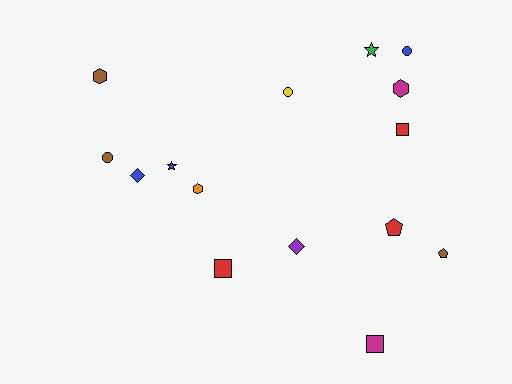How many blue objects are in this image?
There are 3 blue objects.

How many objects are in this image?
There are 15 objects.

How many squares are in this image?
There are 3 squares.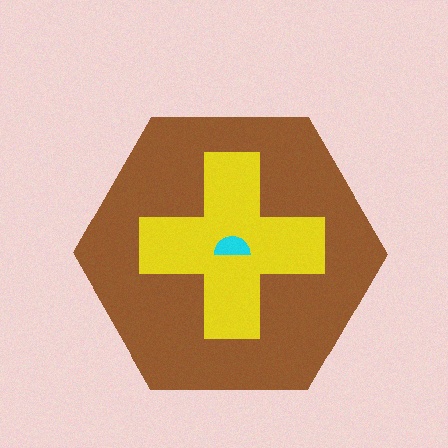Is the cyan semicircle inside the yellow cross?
Yes.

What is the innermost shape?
The cyan semicircle.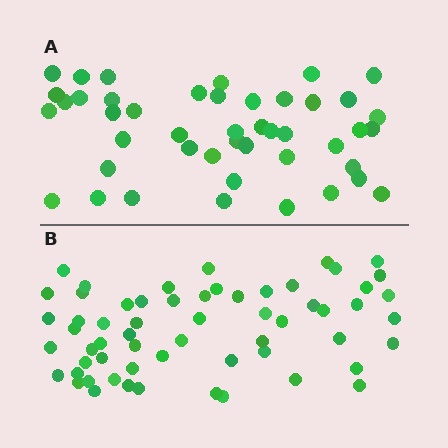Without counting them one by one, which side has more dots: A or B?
Region B (the bottom region) has more dots.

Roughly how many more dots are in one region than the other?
Region B has approximately 15 more dots than region A.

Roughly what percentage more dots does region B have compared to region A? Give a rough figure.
About 35% more.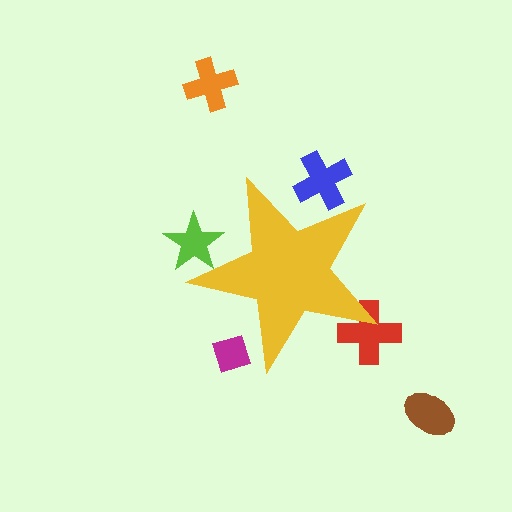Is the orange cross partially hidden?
No, the orange cross is fully visible.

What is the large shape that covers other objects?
A yellow star.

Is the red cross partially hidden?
Yes, the red cross is partially hidden behind the yellow star.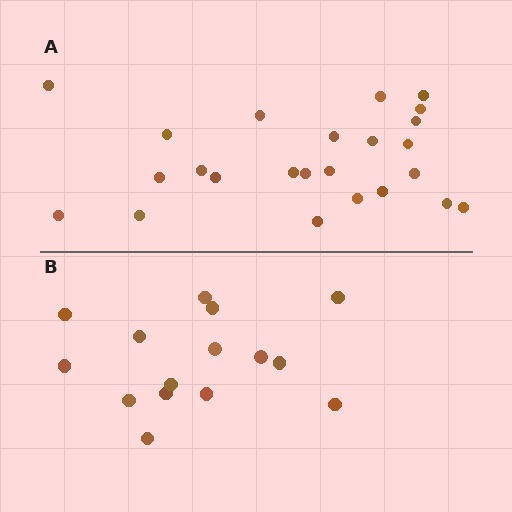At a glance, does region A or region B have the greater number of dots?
Region A (the top region) has more dots.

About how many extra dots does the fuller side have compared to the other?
Region A has roughly 8 or so more dots than region B.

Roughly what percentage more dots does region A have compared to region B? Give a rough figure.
About 60% more.